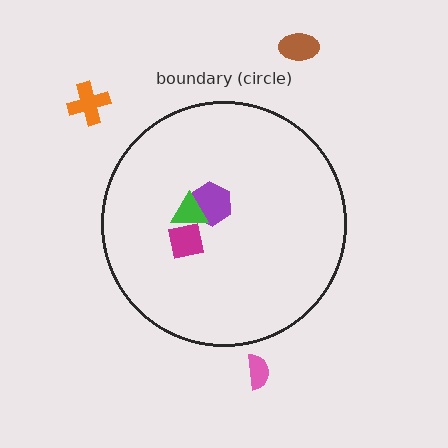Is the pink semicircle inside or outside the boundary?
Outside.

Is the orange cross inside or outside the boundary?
Outside.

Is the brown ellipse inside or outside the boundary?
Outside.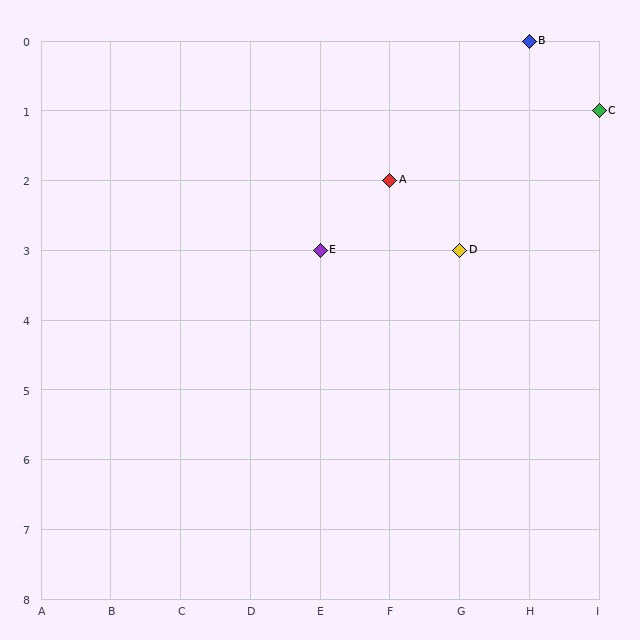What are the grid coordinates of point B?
Point B is at grid coordinates (H, 0).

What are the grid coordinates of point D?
Point D is at grid coordinates (G, 3).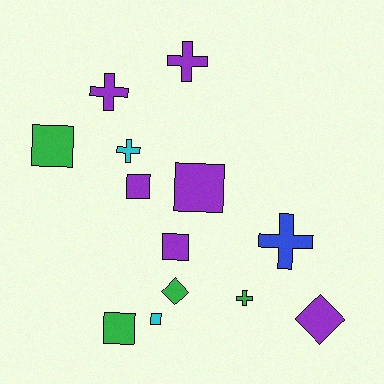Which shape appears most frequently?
Square, with 6 objects.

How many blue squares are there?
There are no blue squares.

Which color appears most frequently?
Purple, with 6 objects.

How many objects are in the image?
There are 13 objects.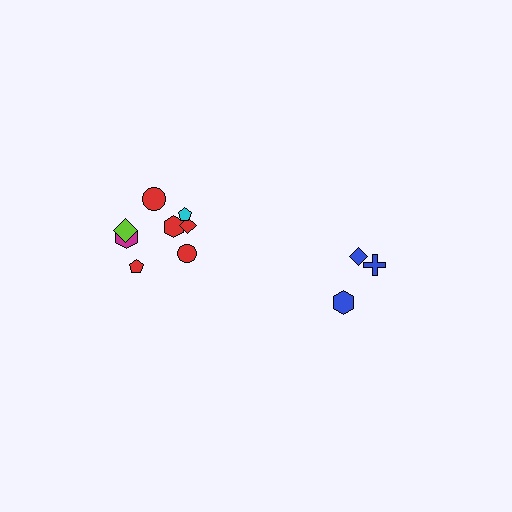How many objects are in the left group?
There are 8 objects.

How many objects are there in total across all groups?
There are 11 objects.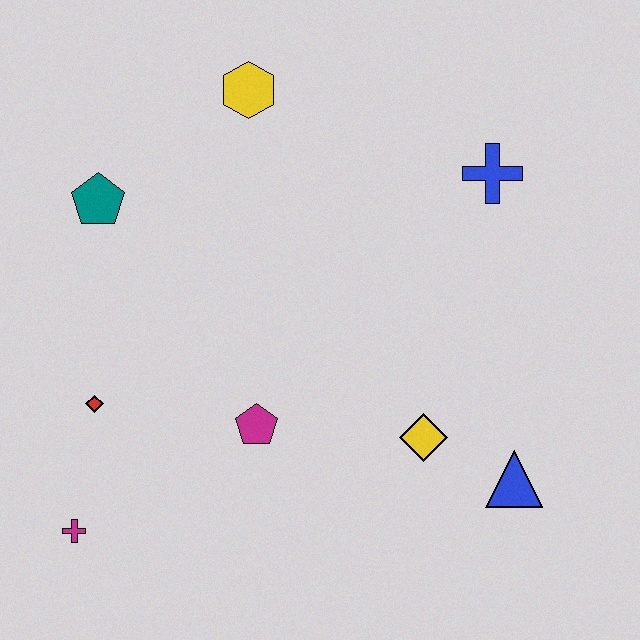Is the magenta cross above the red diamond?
No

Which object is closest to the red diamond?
The magenta cross is closest to the red diamond.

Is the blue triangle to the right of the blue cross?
Yes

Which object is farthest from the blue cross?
The magenta cross is farthest from the blue cross.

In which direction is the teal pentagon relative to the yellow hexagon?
The teal pentagon is to the left of the yellow hexagon.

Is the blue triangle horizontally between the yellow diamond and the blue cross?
No